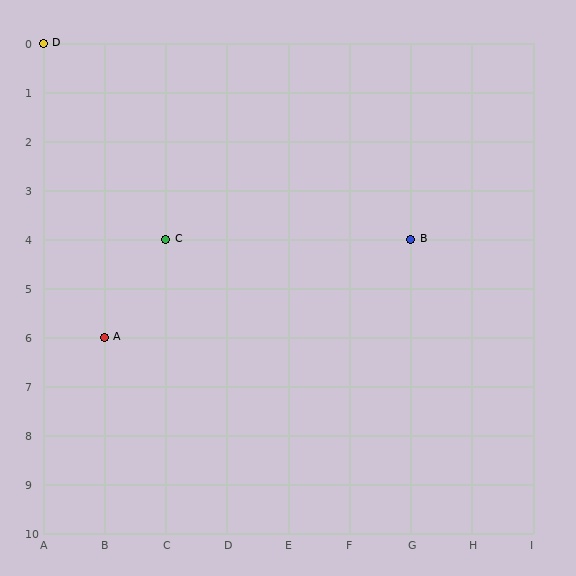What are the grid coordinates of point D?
Point D is at grid coordinates (A, 0).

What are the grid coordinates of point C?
Point C is at grid coordinates (C, 4).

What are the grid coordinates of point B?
Point B is at grid coordinates (G, 4).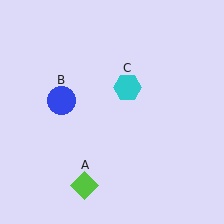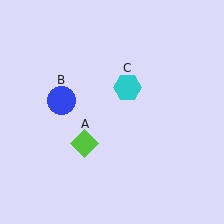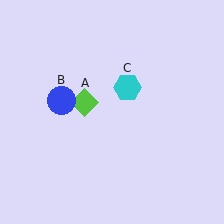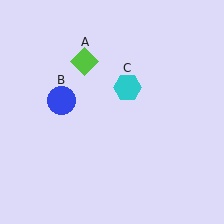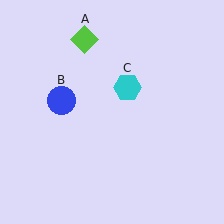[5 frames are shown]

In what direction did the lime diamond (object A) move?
The lime diamond (object A) moved up.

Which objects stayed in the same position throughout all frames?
Blue circle (object B) and cyan hexagon (object C) remained stationary.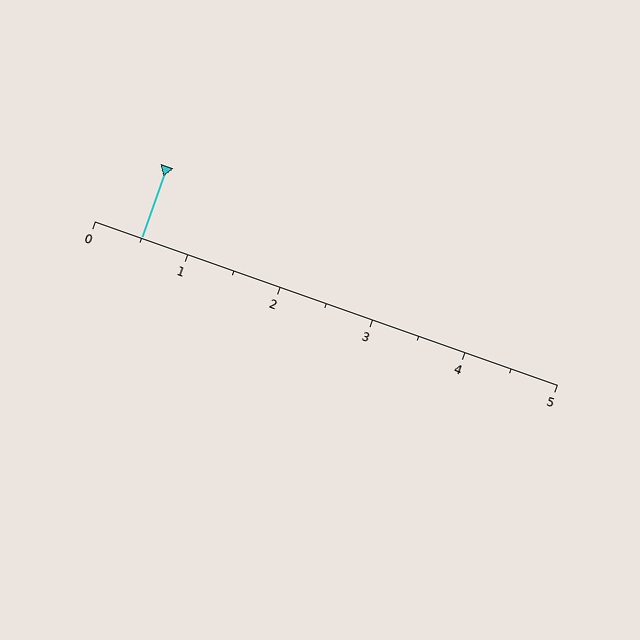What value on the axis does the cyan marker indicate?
The marker indicates approximately 0.5.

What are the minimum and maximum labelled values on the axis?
The axis runs from 0 to 5.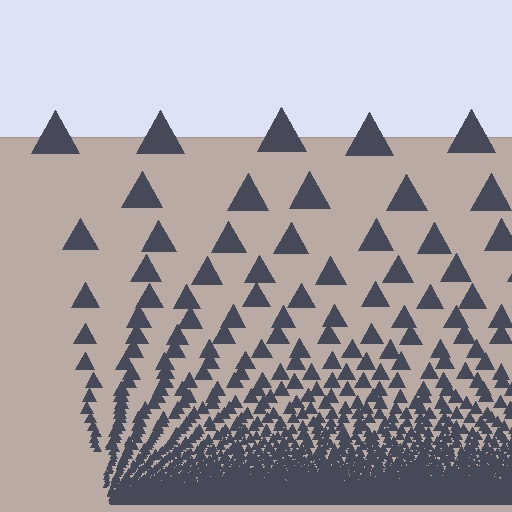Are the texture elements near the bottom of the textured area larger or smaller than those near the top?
Smaller. The gradient is inverted — elements near the bottom are smaller and denser.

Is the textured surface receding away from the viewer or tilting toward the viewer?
The surface appears to tilt toward the viewer. Texture elements get larger and sparser toward the top.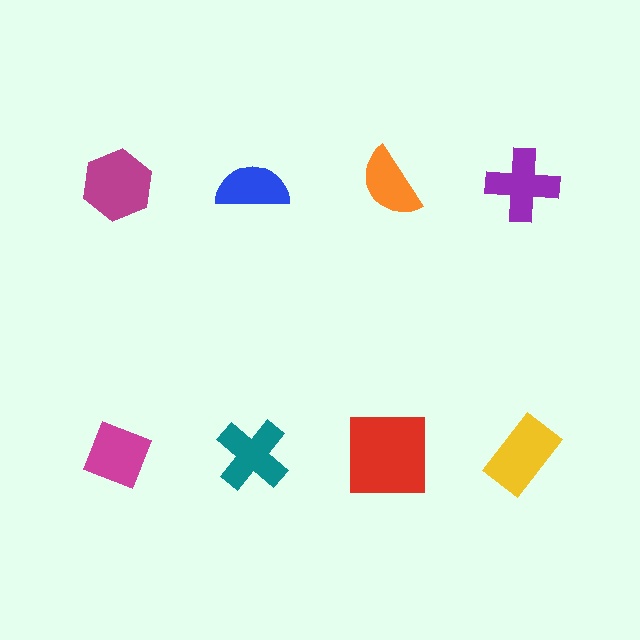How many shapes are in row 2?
4 shapes.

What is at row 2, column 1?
A magenta diamond.